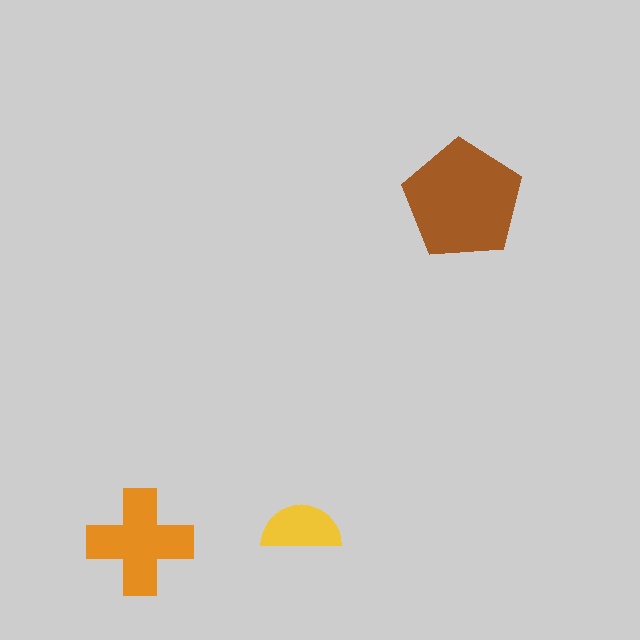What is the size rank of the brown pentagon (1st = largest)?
1st.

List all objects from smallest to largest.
The yellow semicircle, the orange cross, the brown pentagon.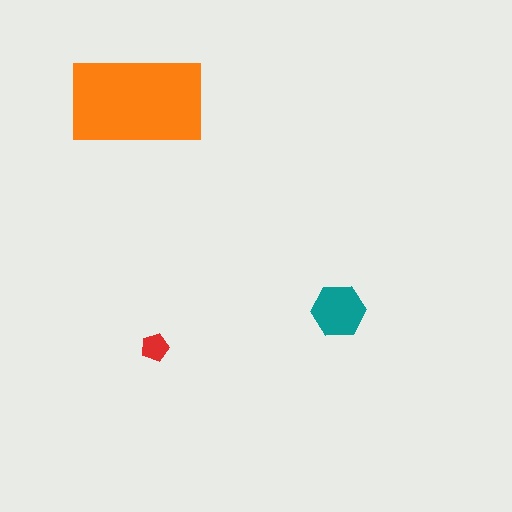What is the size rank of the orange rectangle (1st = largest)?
1st.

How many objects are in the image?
There are 3 objects in the image.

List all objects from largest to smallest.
The orange rectangle, the teal hexagon, the red pentagon.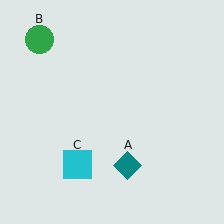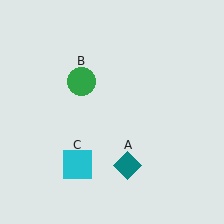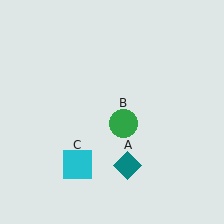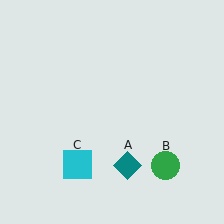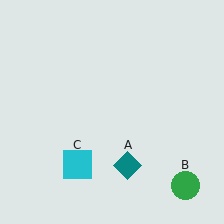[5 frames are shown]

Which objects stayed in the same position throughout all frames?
Teal diamond (object A) and cyan square (object C) remained stationary.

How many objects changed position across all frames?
1 object changed position: green circle (object B).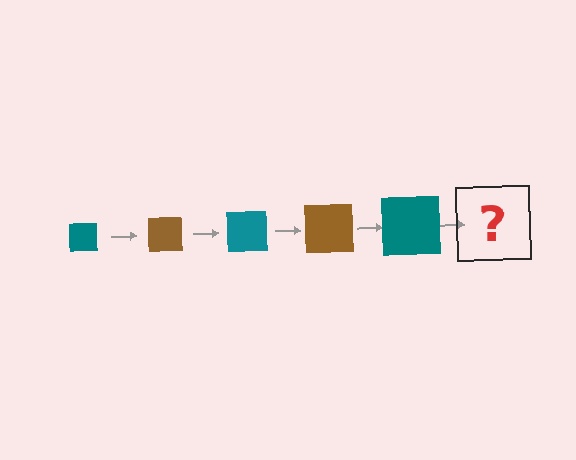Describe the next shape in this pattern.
It should be a brown square, larger than the previous one.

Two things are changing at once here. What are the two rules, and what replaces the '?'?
The two rules are that the square grows larger each step and the color cycles through teal and brown. The '?' should be a brown square, larger than the previous one.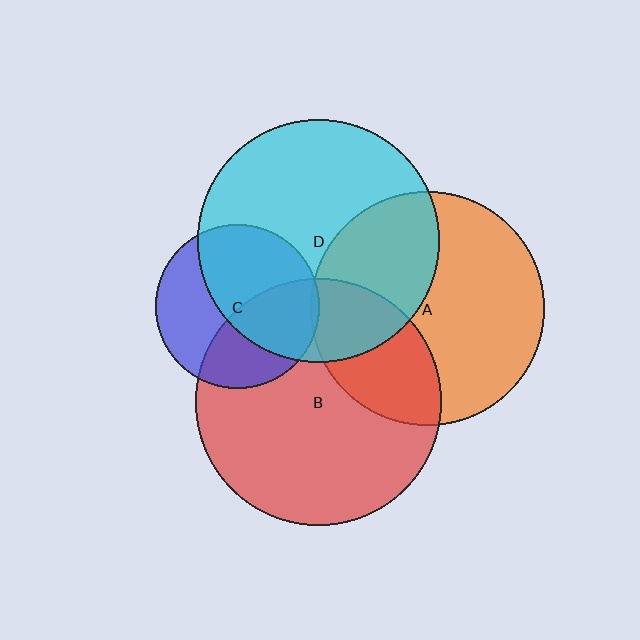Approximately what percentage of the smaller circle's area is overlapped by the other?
Approximately 40%.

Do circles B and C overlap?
Yes.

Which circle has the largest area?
Circle B (red).